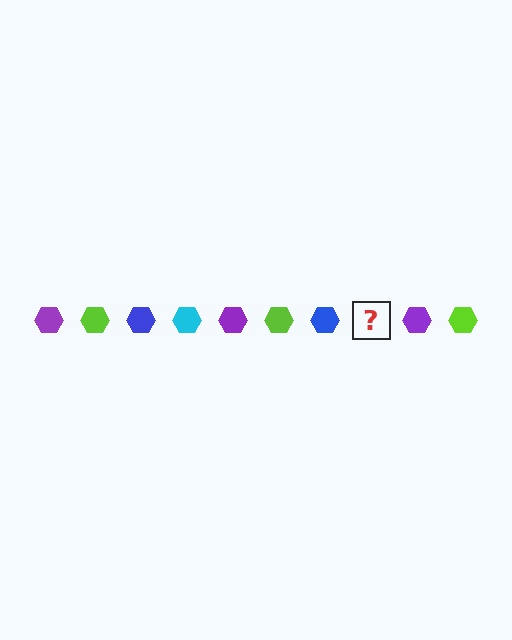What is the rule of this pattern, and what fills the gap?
The rule is that the pattern cycles through purple, lime, blue, cyan hexagons. The gap should be filled with a cyan hexagon.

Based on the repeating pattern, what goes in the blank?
The blank should be a cyan hexagon.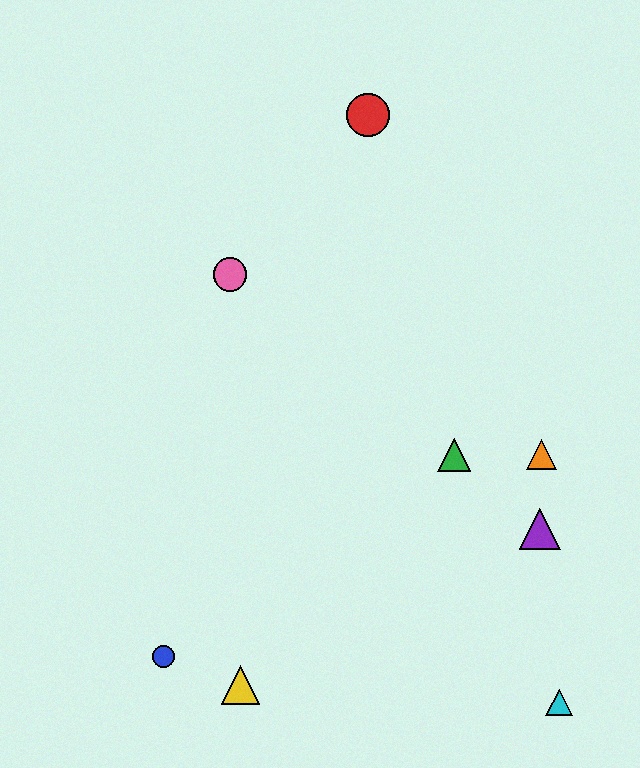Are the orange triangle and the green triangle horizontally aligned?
Yes, both are at y≈455.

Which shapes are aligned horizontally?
The green triangle, the orange triangle are aligned horizontally.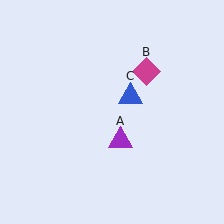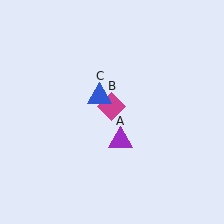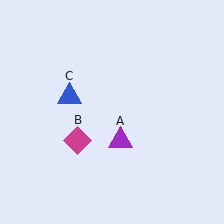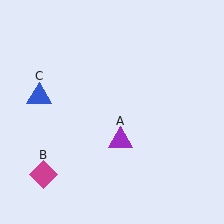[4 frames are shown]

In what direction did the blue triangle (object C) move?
The blue triangle (object C) moved left.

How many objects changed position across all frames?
2 objects changed position: magenta diamond (object B), blue triangle (object C).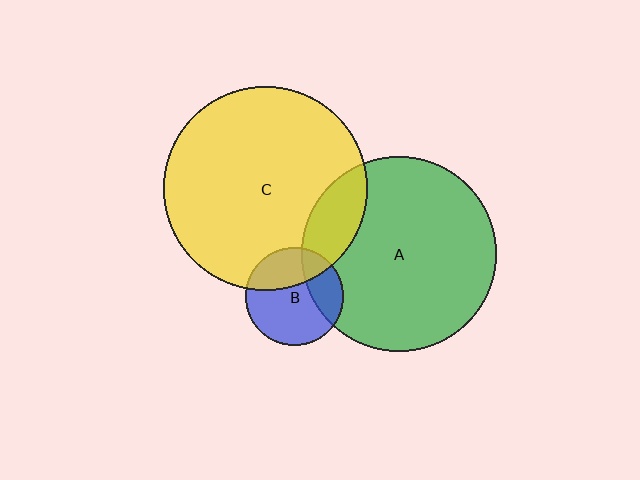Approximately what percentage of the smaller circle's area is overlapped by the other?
Approximately 25%.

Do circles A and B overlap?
Yes.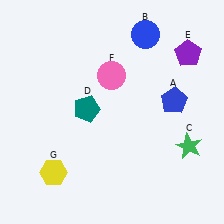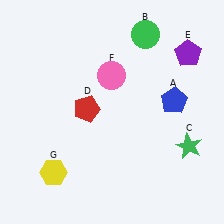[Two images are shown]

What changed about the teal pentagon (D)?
In Image 1, D is teal. In Image 2, it changed to red.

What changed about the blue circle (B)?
In Image 1, B is blue. In Image 2, it changed to green.